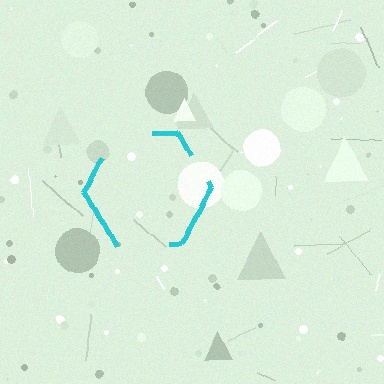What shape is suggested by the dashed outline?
The dashed outline suggests a hexagon.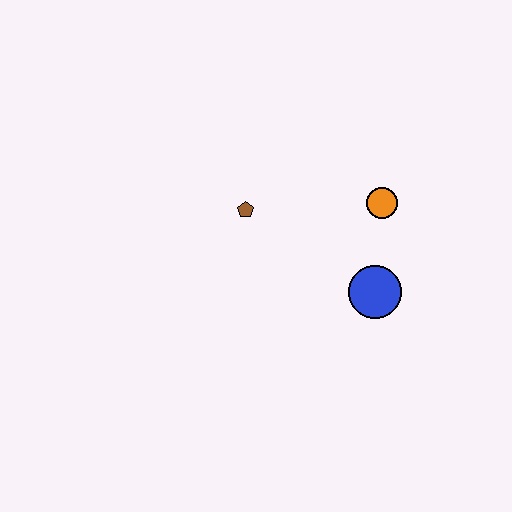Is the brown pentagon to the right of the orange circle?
No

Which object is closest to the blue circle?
The orange circle is closest to the blue circle.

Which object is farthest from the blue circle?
The brown pentagon is farthest from the blue circle.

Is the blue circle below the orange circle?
Yes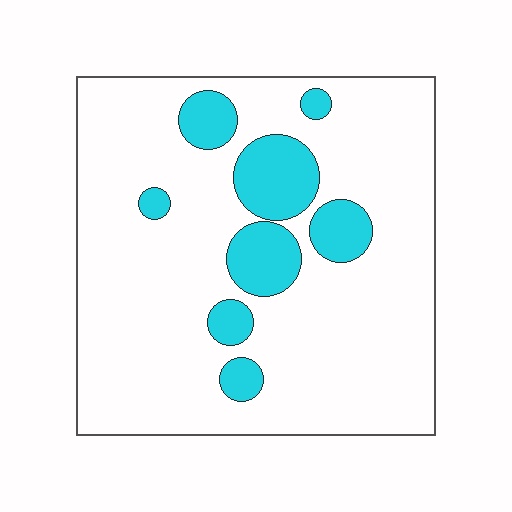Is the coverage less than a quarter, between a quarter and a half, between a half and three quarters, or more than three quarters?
Less than a quarter.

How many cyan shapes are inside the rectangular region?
8.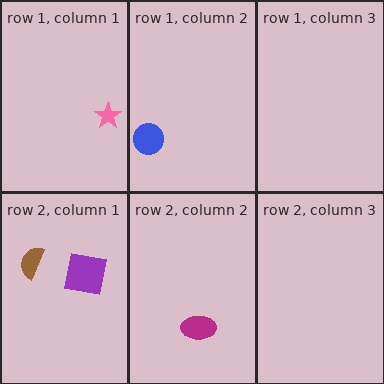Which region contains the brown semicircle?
The row 2, column 1 region.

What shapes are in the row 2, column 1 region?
The brown semicircle, the purple square.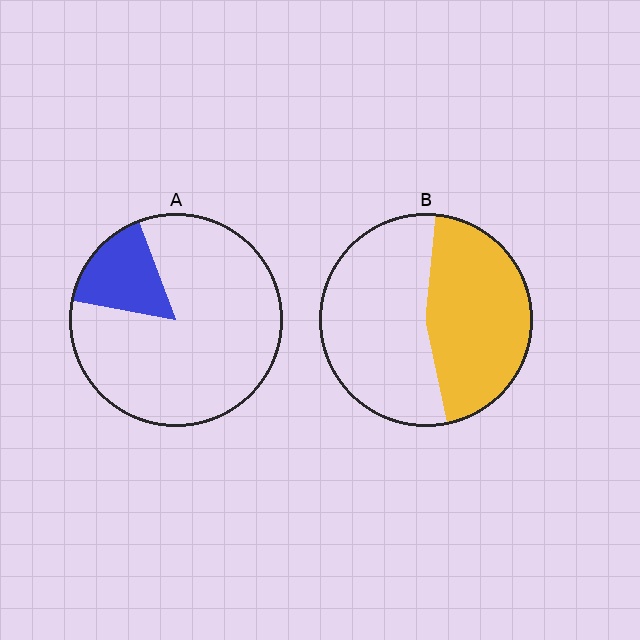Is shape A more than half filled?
No.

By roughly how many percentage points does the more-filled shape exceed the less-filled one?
By roughly 30 percentage points (B over A).